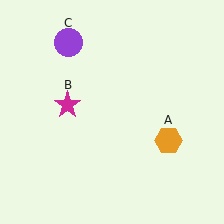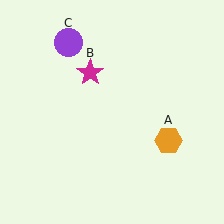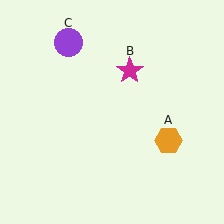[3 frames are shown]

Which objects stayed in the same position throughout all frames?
Orange hexagon (object A) and purple circle (object C) remained stationary.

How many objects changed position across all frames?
1 object changed position: magenta star (object B).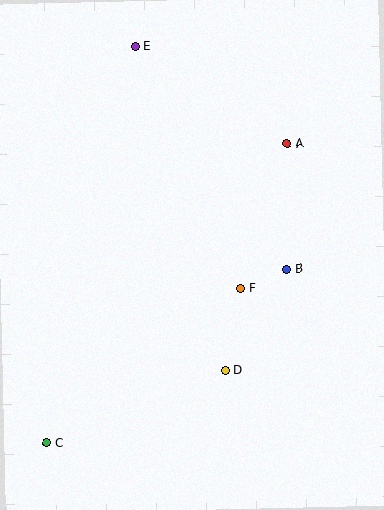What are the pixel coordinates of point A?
Point A is at (287, 143).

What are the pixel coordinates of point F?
Point F is at (241, 288).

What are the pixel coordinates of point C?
Point C is at (47, 443).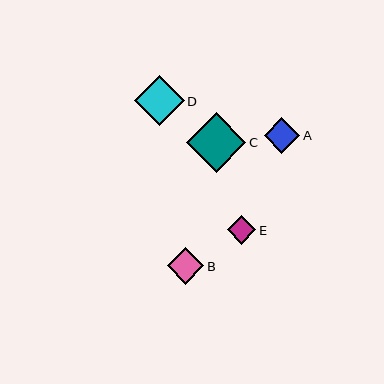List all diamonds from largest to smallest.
From largest to smallest: C, D, B, A, E.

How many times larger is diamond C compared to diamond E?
Diamond C is approximately 2.1 times the size of diamond E.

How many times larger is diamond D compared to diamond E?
Diamond D is approximately 1.8 times the size of diamond E.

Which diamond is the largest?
Diamond C is the largest with a size of approximately 59 pixels.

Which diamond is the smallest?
Diamond E is the smallest with a size of approximately 28 pixels.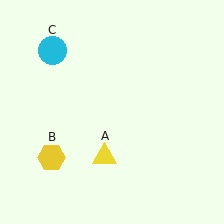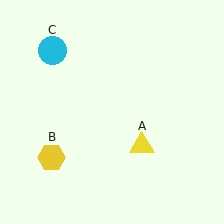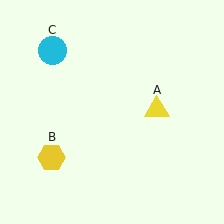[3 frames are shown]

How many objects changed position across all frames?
1 object changed position: yellow triangle (object A).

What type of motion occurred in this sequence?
The yellow triangle (object A) rotated counterclockwise around the center of the scene.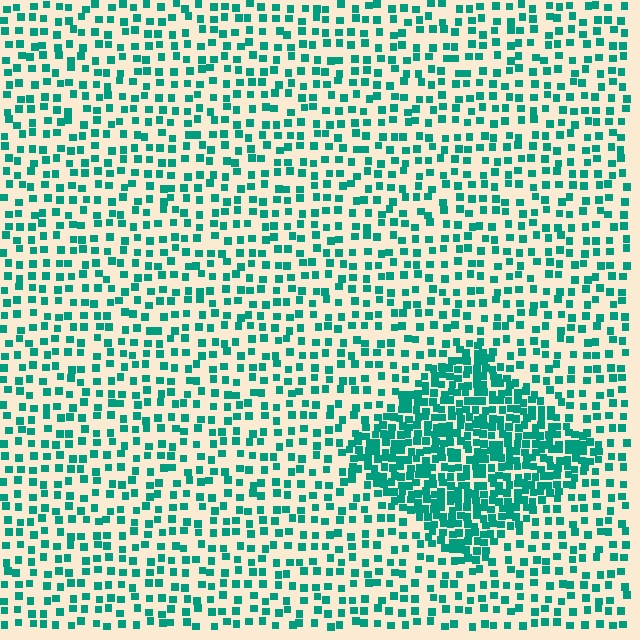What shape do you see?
I see a diamond.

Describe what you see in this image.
The image contains small teal elements arranged at two different densities. A diamond-shaped region is visible where the elements are more densely packed than the surrounding area.